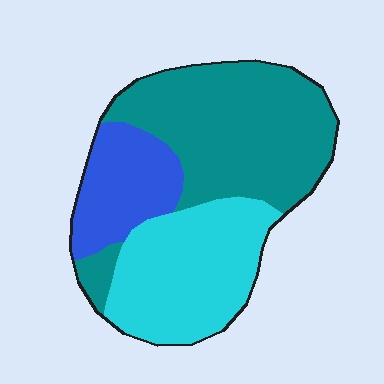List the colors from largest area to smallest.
From largest to smallest: teal, cyan, blue.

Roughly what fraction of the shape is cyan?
Cyan covers 34% of the shape.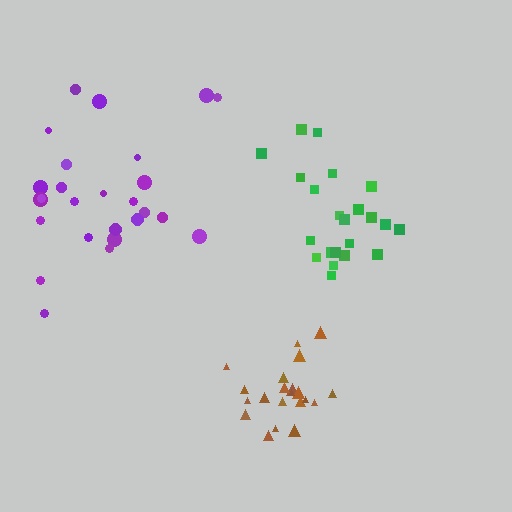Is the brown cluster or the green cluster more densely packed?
Brown.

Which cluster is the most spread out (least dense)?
Purple.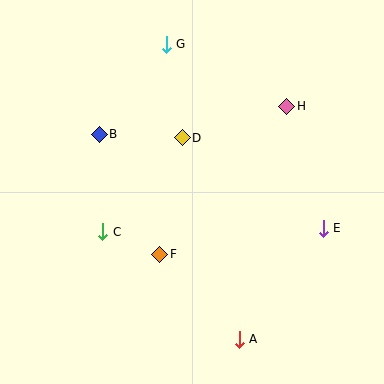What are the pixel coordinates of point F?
Point F is at (160, 254).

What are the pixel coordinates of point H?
Point H is at (287, 106).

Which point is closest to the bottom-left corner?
Point C is closest to the bottom-left corner.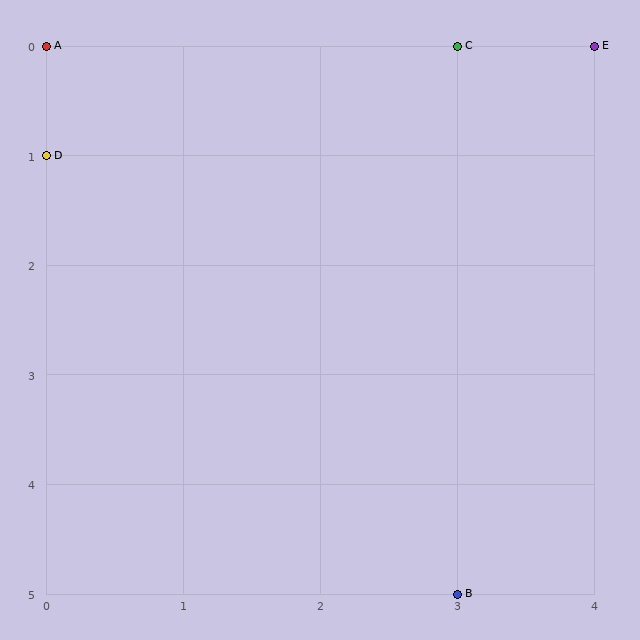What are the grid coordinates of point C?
Point C is at grid coordinates (3, 0).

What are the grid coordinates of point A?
Point A is at grid coordinates (0, 0).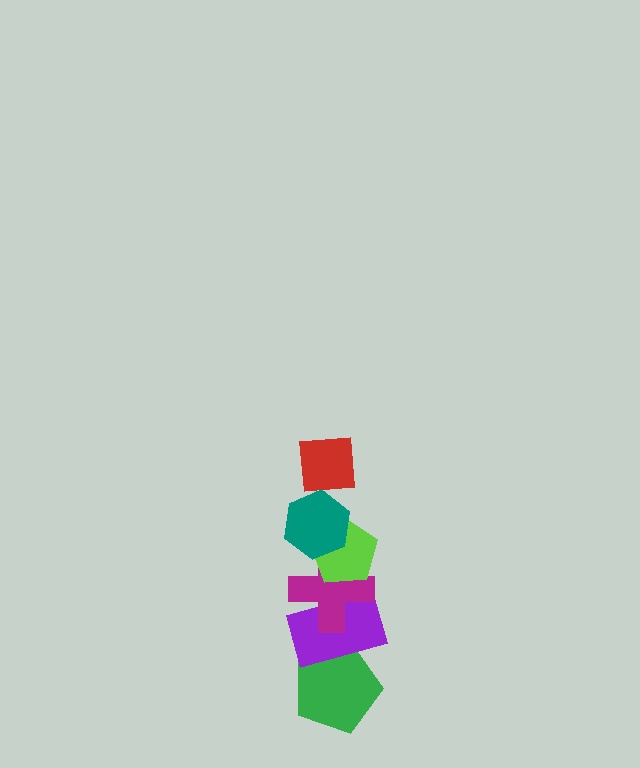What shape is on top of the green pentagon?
The purple rectangle is on top of the green pentagon.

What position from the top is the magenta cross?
The magenta cross is 4th from the top.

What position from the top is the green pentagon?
The green pentagon is 6th from the top.